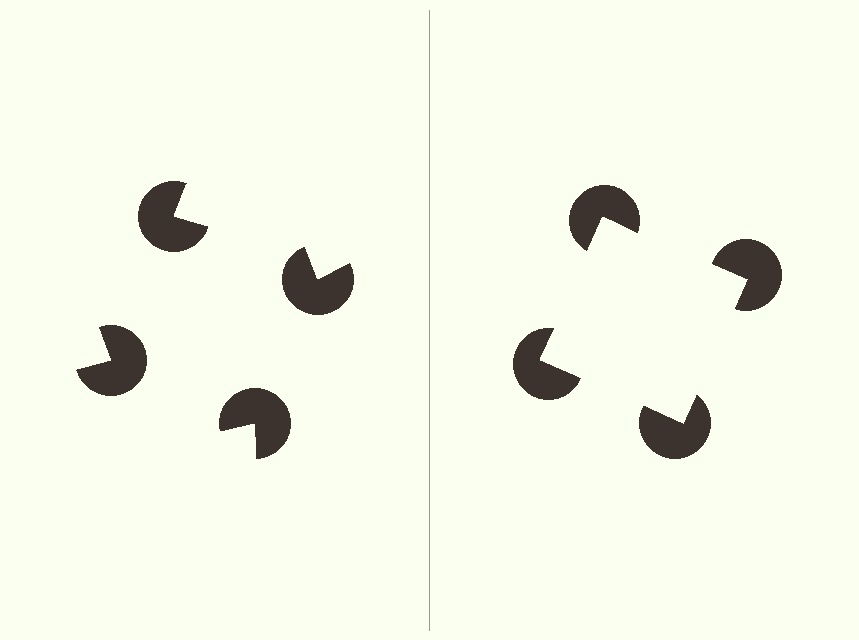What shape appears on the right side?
An illusory square.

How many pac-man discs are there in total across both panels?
8 — 4 on each side.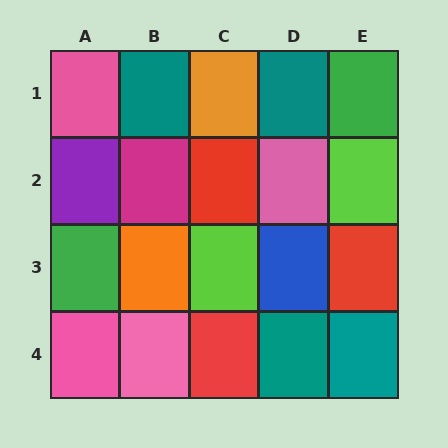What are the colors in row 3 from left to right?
Green, orange, lime, blue, red.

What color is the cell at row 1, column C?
Orange.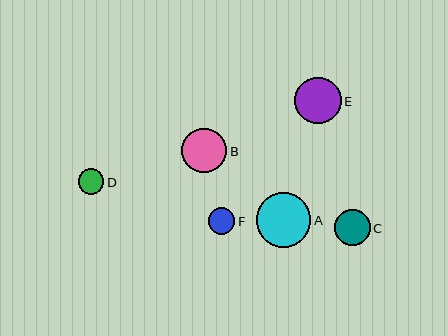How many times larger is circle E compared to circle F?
Circle E is approximately 1.8 times the size of circle F.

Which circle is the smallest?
Circle D is the smallest with a size of approximately 25 pixels.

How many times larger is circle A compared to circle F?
Circle A is approximately 2.1 times the size of circle F.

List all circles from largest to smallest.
From largest to smallest: A, E, B, C, F, D.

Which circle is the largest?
Circle A is the largest with a size of approximately 55 pixels.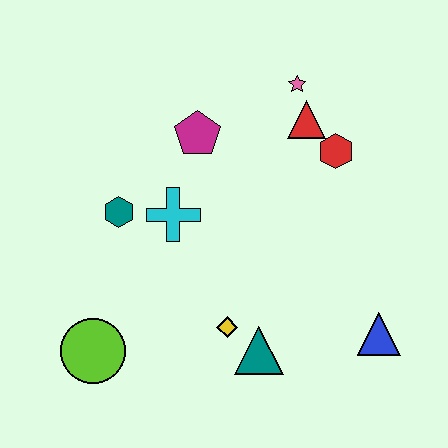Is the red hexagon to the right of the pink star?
Yes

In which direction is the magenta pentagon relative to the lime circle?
The magenta pentagon is above the lime circle.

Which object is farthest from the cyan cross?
The blue triangle is farthest from the cyan cross.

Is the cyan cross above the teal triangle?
Yes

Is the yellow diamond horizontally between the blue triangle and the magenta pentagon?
Yes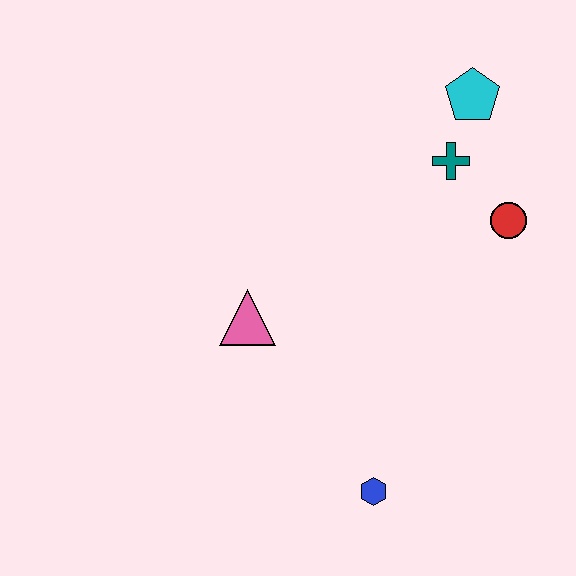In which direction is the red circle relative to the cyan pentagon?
The red circle is below the cyan pentagon.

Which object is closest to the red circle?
The teal cross is closest to the red circle.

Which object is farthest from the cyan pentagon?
The blue hexagon is farthest from the cyan pentagon.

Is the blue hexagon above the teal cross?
No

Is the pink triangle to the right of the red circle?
No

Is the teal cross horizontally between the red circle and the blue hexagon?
Yes